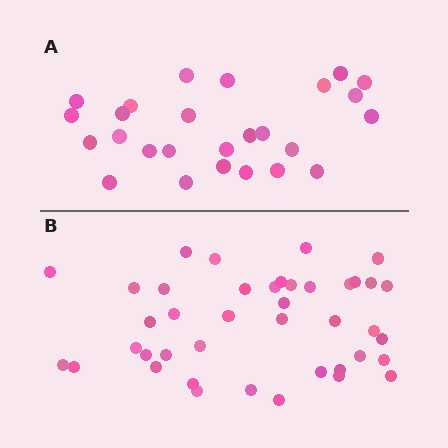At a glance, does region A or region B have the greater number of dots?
Region B (the bottom region) has more dots.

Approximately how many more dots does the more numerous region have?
Region B has approximately 15 more dots than region A.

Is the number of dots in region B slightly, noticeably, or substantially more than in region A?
Region B has substantially more. The ratio is roughly 1.6 to 1.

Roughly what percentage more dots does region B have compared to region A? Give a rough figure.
About 60% more.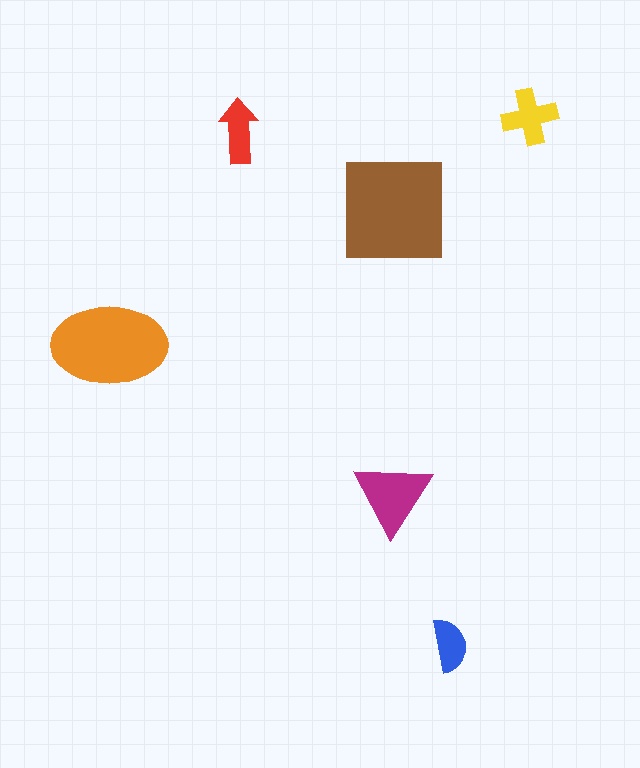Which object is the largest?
The brown square.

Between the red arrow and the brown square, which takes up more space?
The brown square.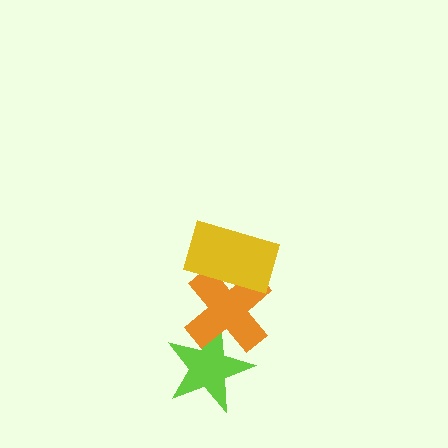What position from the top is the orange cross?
The orange cross is 2nd from the top.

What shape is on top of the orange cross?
The yellow rectangle is on top of the orange cross.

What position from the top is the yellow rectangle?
The yellow rectangle is 1st from the top.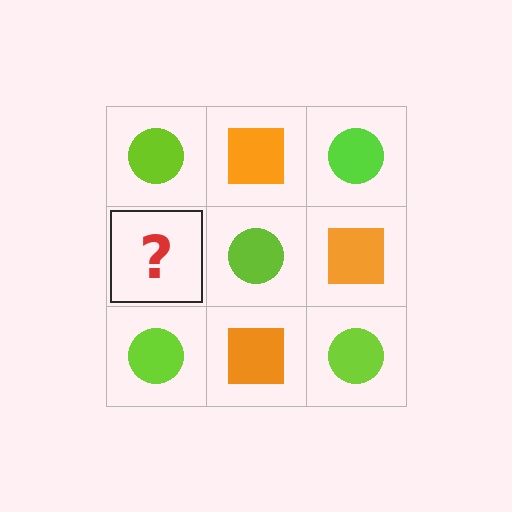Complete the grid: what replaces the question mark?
The question mark should be replaced with an orange square.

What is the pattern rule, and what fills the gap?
The rule is that it alternates lime circle and orange square in a checkerboard pattern. The gap should be filled with an orange square.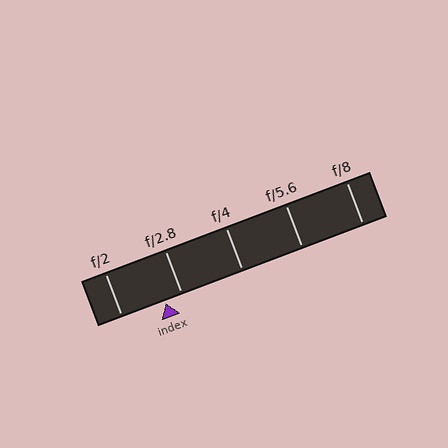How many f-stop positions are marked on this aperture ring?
There are 5 f-stop positions marked.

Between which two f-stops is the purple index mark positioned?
The index mark is between f/2 and f/2.8.